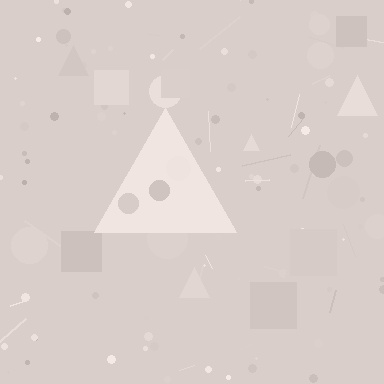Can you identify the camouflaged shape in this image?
The camouflaged shape is a triangle.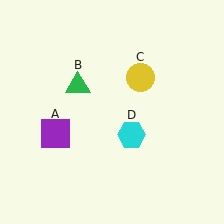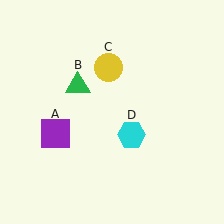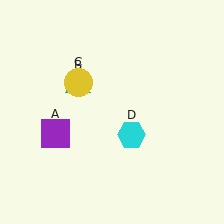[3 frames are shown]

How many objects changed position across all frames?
1 object changed position: yellow circle (object C).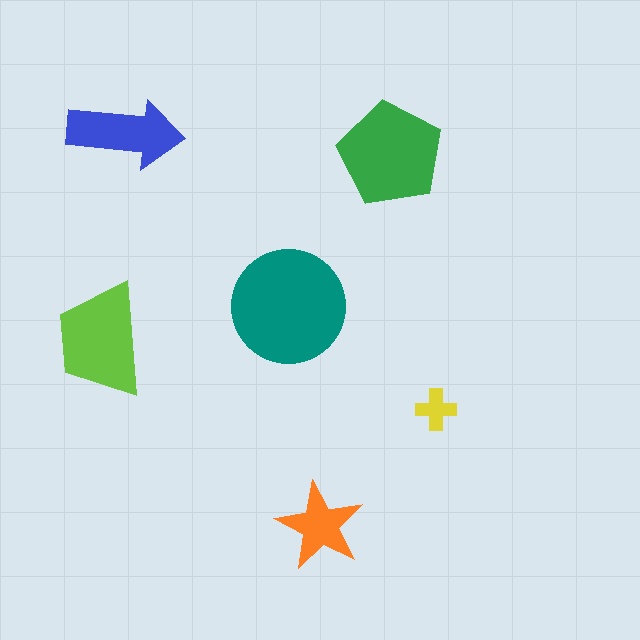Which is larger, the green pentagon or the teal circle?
The teal circle.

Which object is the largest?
The teal circle.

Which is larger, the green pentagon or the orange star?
The green pentagon.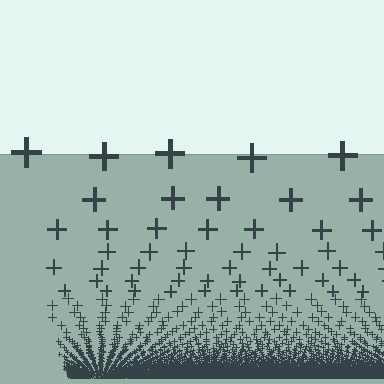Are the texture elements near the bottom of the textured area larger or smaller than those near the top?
Smaller. The gradient is inverted — elements near the bottom are smaller and denser.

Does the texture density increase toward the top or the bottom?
Density increases toward the bottom.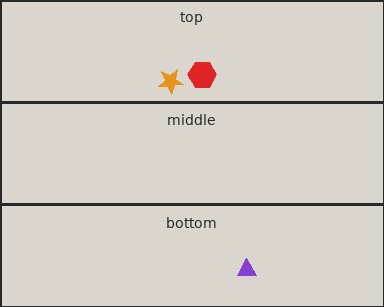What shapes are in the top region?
The red hexagon, the orange star.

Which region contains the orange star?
The top region.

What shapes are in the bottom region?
The purple triangle.